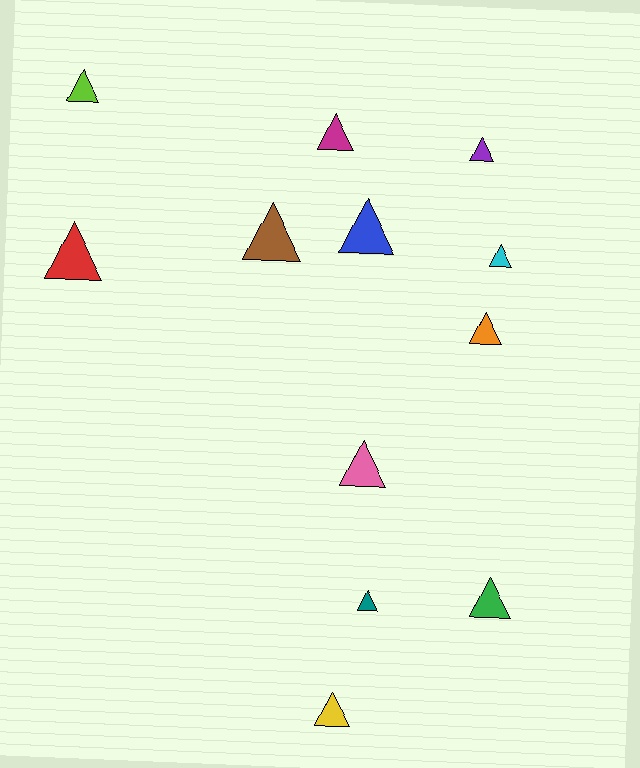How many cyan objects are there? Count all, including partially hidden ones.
There is 1 cyan object.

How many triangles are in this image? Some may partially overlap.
There are 12 triangles.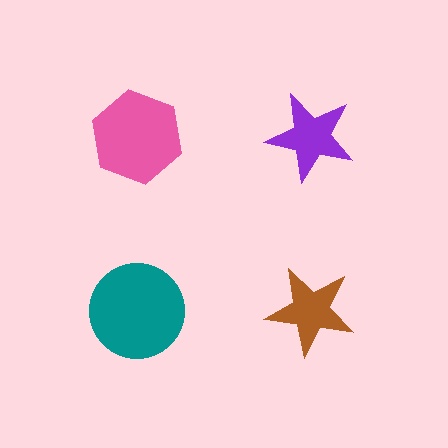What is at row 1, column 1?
A pink hexagon.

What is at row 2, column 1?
A teal circle.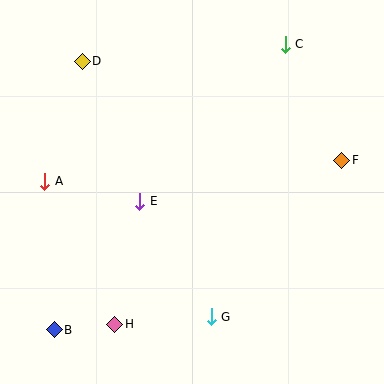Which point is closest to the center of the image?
Point E at (140, 201) is closest to the center.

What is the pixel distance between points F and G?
The distance between F and G is 204 pixels.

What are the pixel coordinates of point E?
Point E is at (140, 201).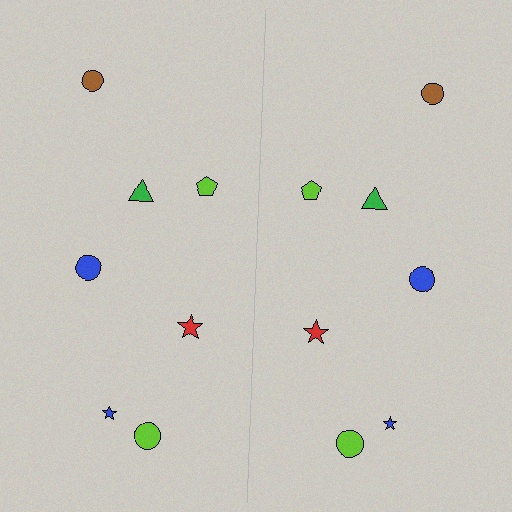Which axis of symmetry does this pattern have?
The pattern has a vertical axis of symmetry running through the center of the image.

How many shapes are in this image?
There are 14 shapes in this image.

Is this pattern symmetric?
Yes, this pattern has bilateral (reflection) symmetry.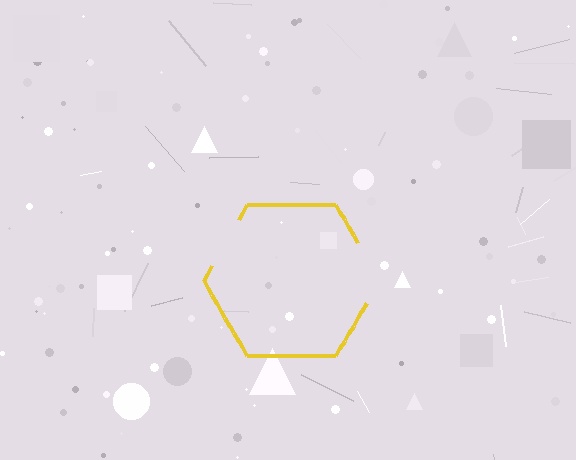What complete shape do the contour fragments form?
The contour fragments form a hexagon.